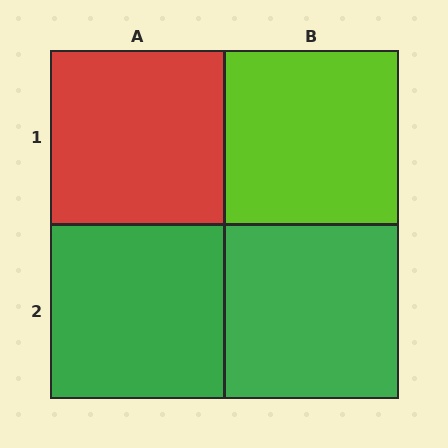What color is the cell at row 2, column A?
Green.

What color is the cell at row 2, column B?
Green.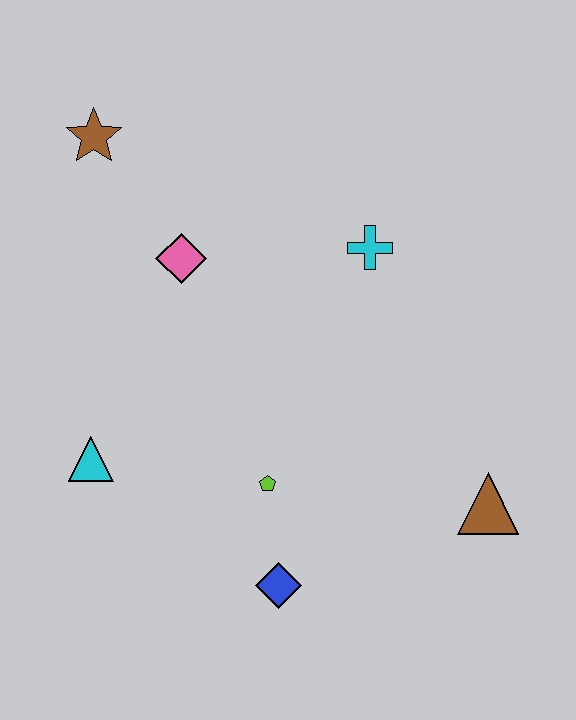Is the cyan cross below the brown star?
Yes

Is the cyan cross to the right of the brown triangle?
No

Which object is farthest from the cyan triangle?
The brown triangle is farthest from the cyan triangle.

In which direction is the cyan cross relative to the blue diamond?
The cyan cross is above the blue diamond.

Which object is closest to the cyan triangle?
The lime pentagon is closest to the cyan triangle.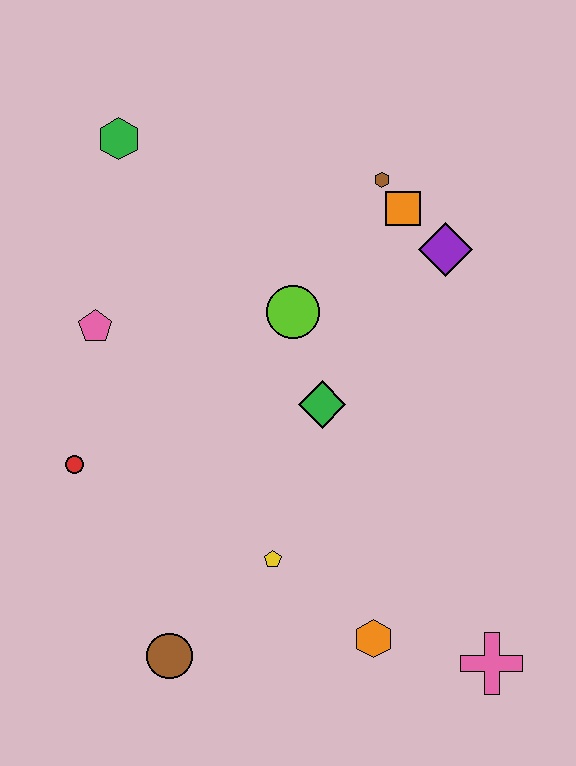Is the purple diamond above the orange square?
No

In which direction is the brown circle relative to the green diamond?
The brown circle is below the green diamond.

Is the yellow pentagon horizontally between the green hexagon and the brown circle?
No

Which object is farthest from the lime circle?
The pink cross is farthest from the lime circle.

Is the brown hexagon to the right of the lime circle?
Yes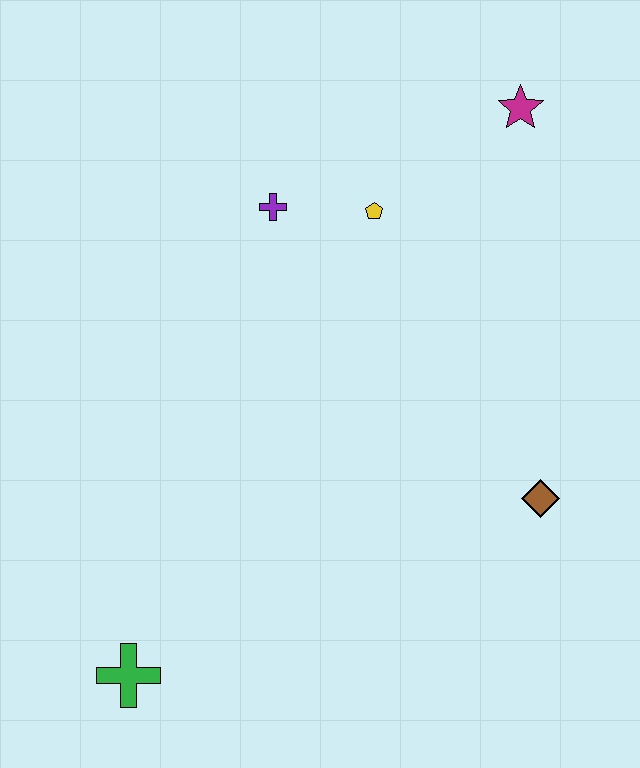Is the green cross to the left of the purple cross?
Yes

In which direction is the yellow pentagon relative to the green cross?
The yellow pentagon is above the green cross.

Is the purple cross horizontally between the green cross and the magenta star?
Yes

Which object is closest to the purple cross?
The yellow pentagon is closest to the purple cross.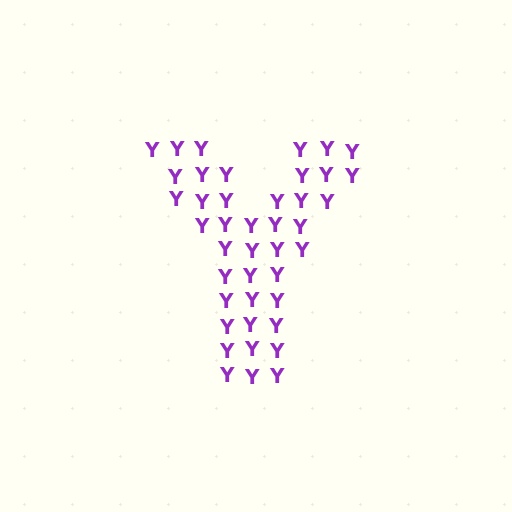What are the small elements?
The small elements are letter Y's.